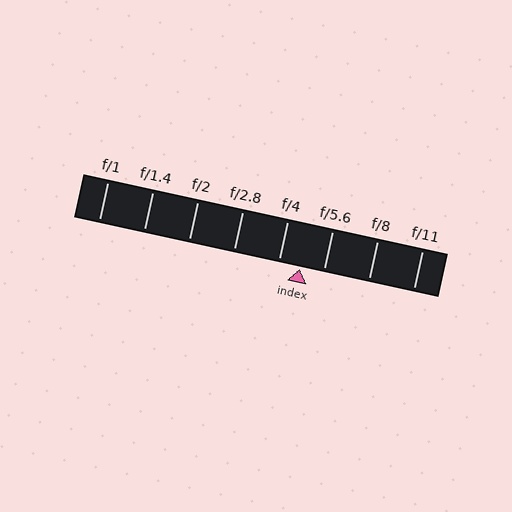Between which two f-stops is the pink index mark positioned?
The index mark is between f/4 and f/5.6.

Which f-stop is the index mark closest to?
The index mark is closest to f/4.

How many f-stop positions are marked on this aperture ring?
There are 8 f-stop positions marked.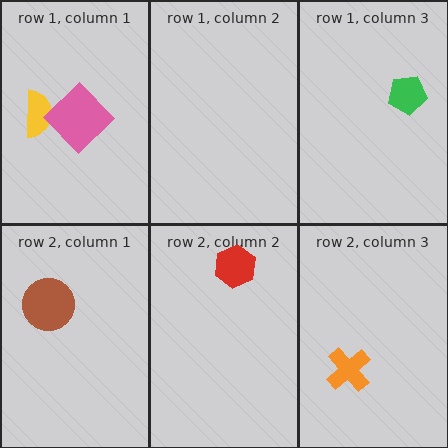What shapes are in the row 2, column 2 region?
The red hexagon.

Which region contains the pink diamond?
The row 1, column 1 region.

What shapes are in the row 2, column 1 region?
The brown circle.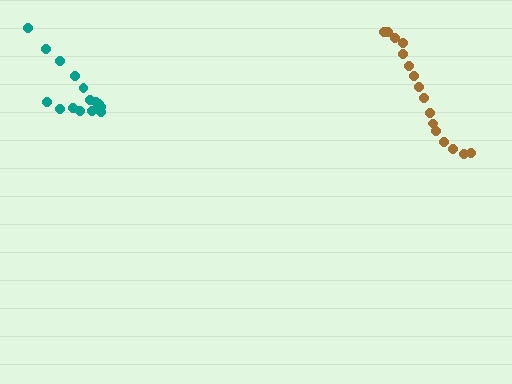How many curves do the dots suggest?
There are 2 distinct paths.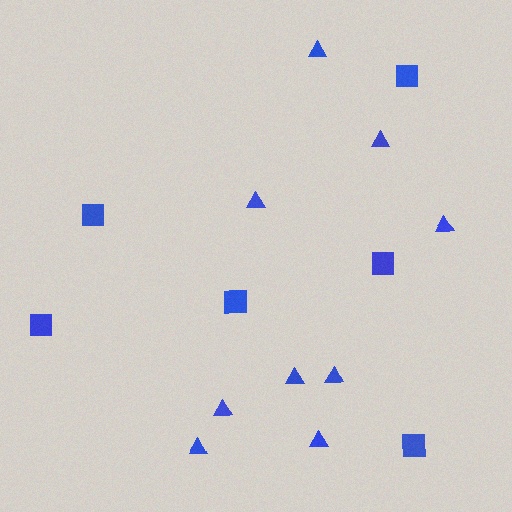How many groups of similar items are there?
There are 2 groups: one group of squares (6) and one group of triangles (9).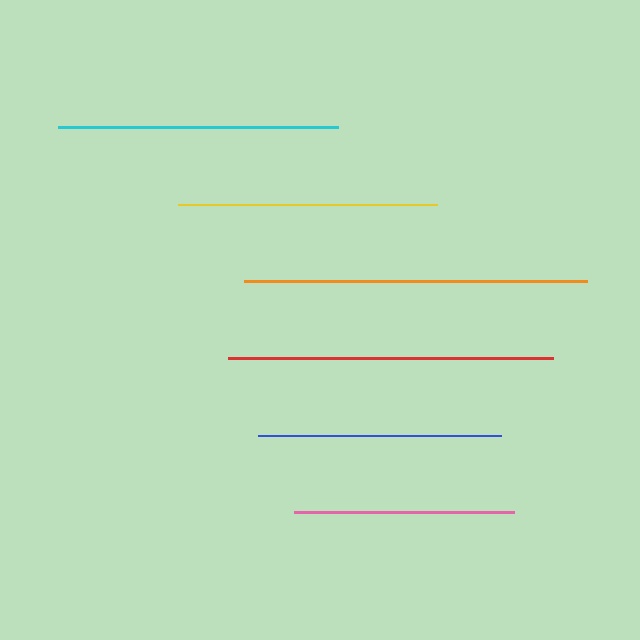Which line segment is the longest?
The orange line is the longest at approximately 344 pixels.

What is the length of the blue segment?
The blue segment is approximately 243 pixels long.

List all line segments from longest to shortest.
From longest to shortest: orange, red, cyan, yellow, blue, pink.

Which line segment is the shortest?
The pink line is the shortest at approximately 220 pixels.